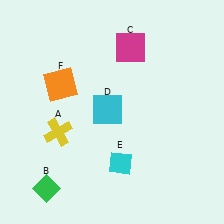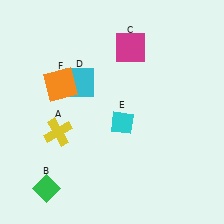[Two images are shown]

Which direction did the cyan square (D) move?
The cyan square (D) moved left.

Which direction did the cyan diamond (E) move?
The cyan diamond (E) moved up.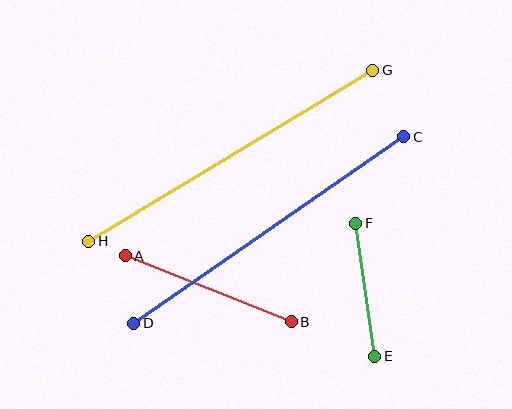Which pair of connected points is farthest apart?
Points G and H are farthest apart.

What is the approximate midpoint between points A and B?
The midpoint is at approximately (208, 289) pixels.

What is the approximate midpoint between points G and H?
The midpoint is at approximately (231, 156) pixels.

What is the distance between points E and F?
The distance is approximately 134 pixels.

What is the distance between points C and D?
The distance is approximately 328 pixels.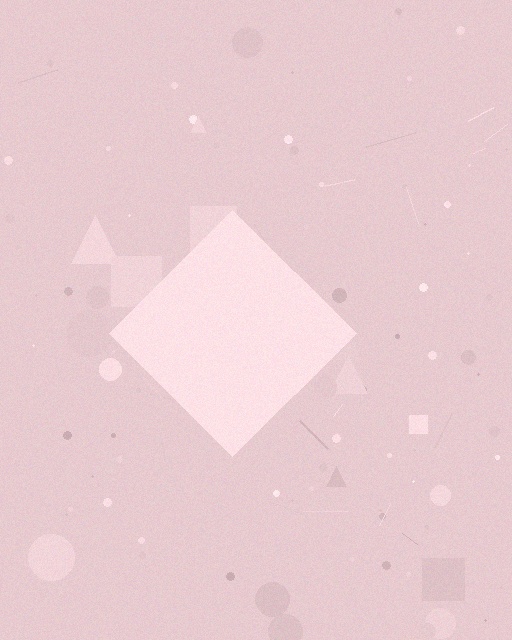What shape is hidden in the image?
A diamond is hidden in the image.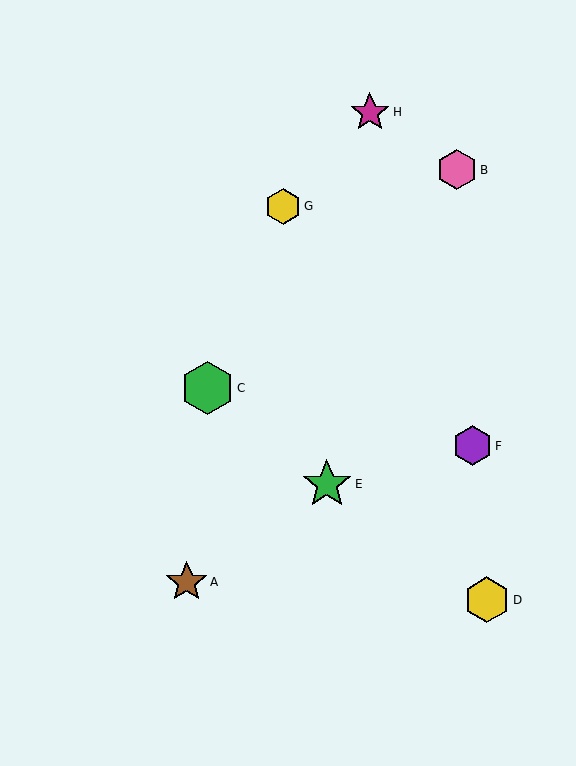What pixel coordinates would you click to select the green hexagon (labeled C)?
Click at (207, 388) to select the green hexagon C.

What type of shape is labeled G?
Shape G is a yellow hexagon.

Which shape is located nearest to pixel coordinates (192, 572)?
The brown star (labeled A) at (187, 582) is nearest to that location.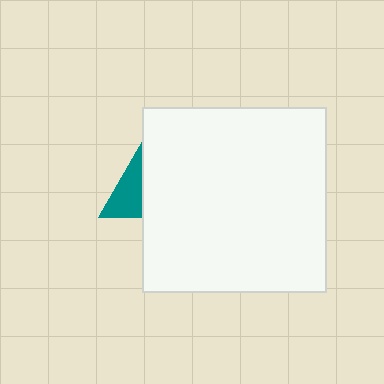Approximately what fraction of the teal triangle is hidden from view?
Roughly 61% of the teal triangle is hidden behind the white square.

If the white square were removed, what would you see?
You would see the complete teal triangle.